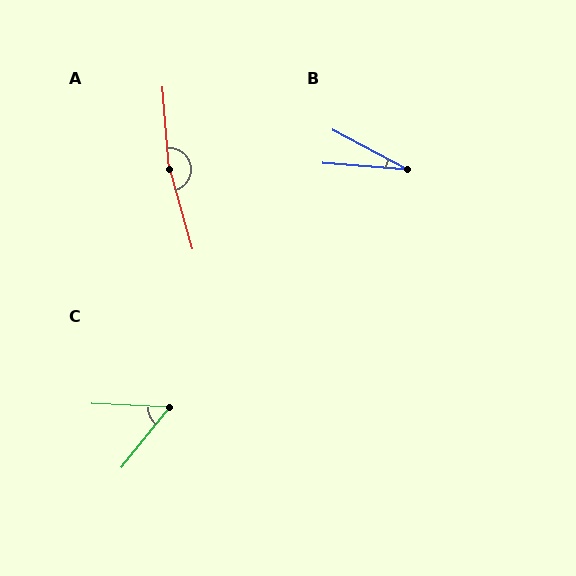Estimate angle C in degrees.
Approximately 54 degrees.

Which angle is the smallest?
B, at approximately 24 degrees.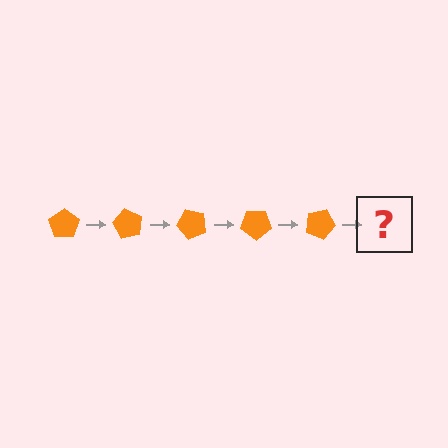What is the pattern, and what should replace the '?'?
The pattern is that the pentagon rotates 60 degrees each step. The '?' should be an orange pentagon rotated 300 degrees.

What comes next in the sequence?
The next element should be an orange pentagon rotated 300 degrees.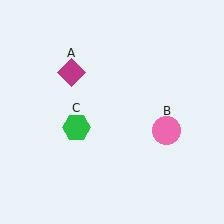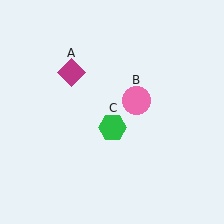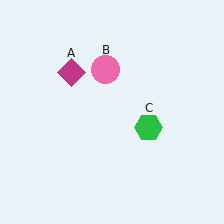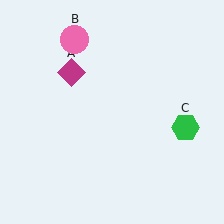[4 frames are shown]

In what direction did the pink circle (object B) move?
The pink circle (object B) moved up and to the left.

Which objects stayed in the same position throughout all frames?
Magenta diamond (object A) remained stationary.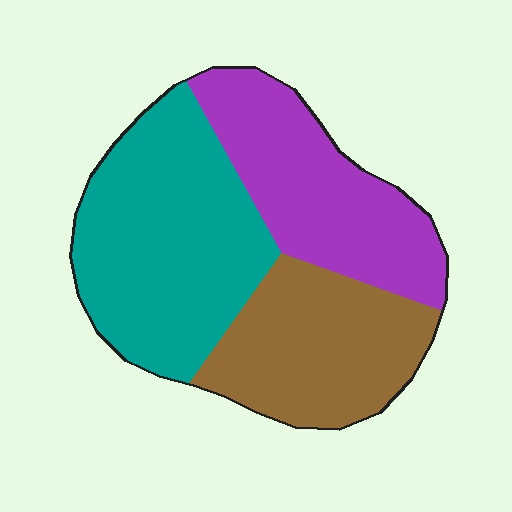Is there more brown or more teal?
Teal.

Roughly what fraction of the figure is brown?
Brown takes up about one quarter (1/4) of the figure.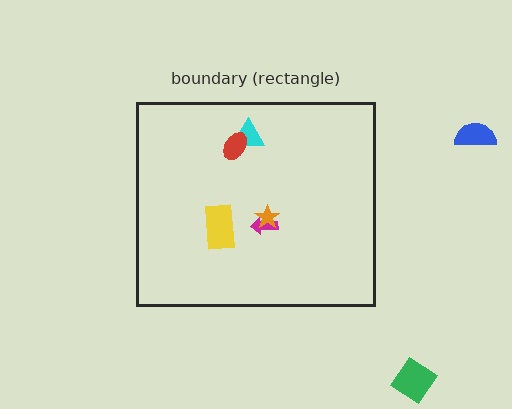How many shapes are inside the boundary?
5 inside, 2 outside.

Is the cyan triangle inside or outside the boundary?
Inside.